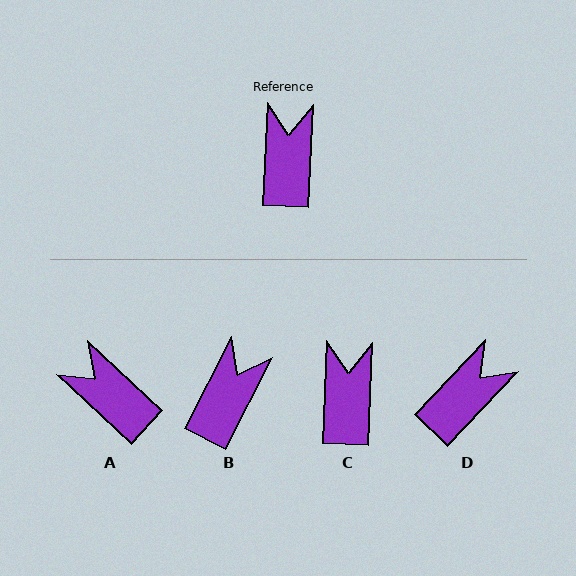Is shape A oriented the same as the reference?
No, it is off by about 49 degrees.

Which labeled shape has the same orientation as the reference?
C.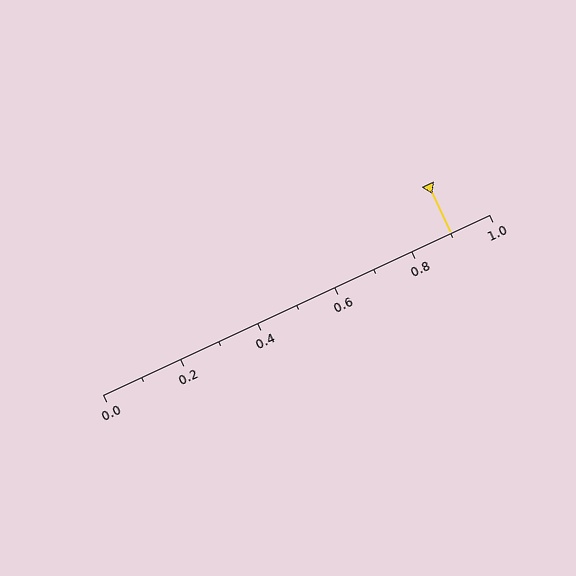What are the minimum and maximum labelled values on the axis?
The axis runs from 0.0 to 1.0.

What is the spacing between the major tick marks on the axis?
The major ticks are spaced 0.2 apart.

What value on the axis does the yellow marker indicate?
The marker indicates approximately 0.9.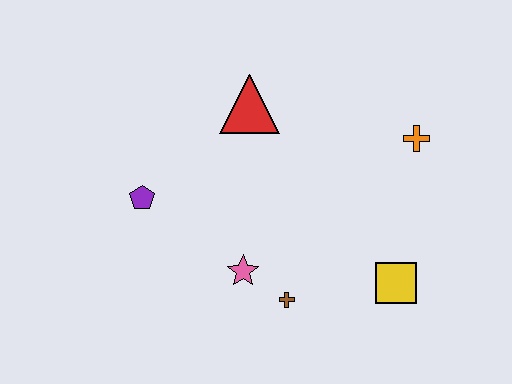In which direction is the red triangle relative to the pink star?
The red triangle is above the pink star.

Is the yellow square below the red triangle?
Yes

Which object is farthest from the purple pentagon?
The orange cross is farthest from the purple pentagon.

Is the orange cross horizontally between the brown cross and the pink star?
No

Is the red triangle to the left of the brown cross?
Yes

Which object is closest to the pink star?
The brown cross is closest to the pink star.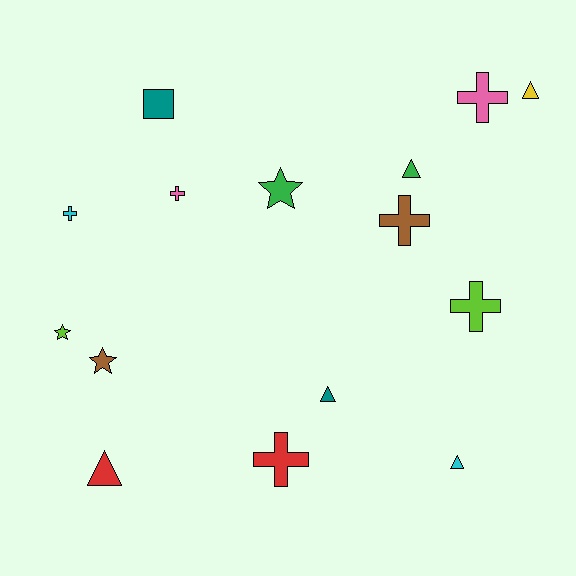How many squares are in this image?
There is 1 square.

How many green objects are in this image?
There are 2 green objects.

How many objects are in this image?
There are 15 objects.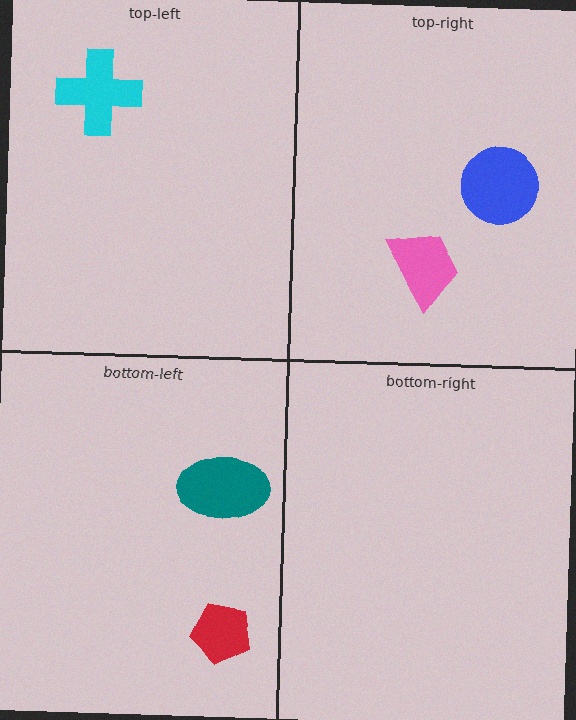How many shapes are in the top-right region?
2.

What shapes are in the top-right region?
The blue circle, the pink trapezoid.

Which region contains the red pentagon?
The bottom-left region.